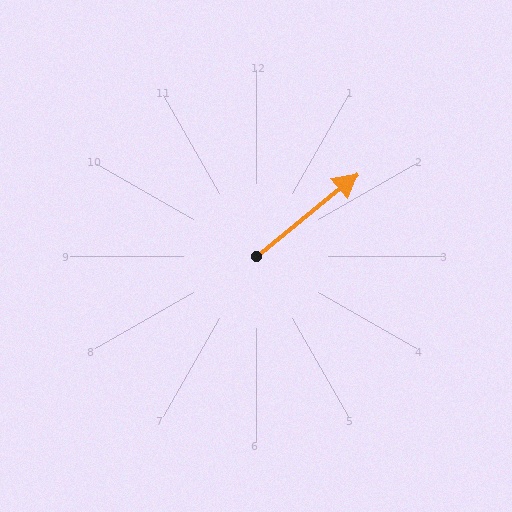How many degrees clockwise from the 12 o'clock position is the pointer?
Approximately 51 degrees.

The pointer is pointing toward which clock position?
Roughly 2 o'clock.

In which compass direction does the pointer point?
Northeast.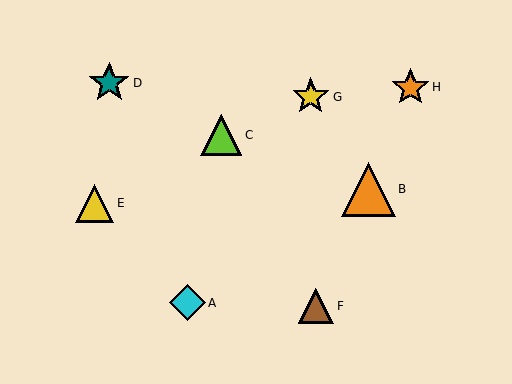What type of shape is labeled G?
Shape G is a yellow star.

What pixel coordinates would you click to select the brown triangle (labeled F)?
Click at (316, 306) to select the brown triangle F.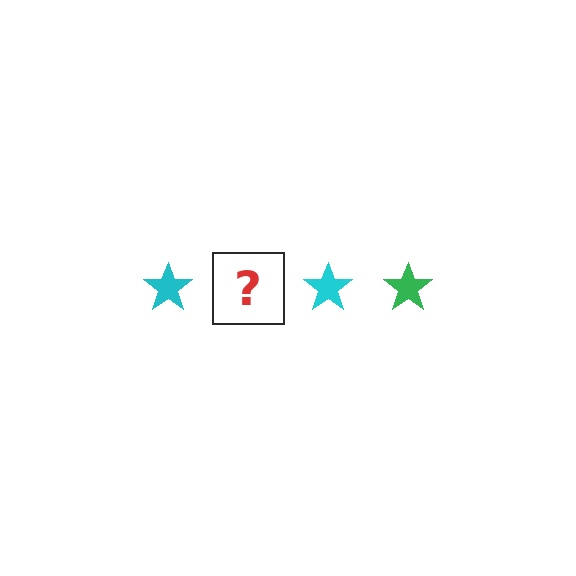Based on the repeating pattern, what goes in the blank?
The blank should be a green star.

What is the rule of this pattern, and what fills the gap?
The rule is that the pattern cycles through cyan, green stars. The gap should be filled with a green star.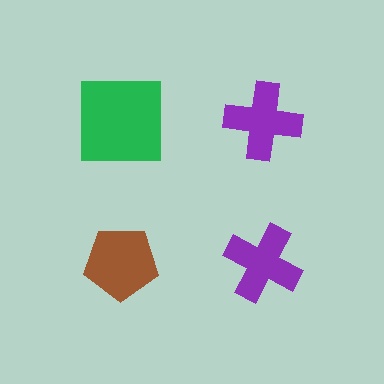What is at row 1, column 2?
A purple cross.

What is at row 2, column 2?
A purple cross.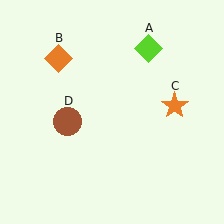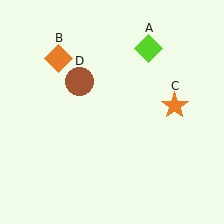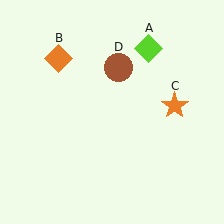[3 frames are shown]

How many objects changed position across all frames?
1 object changed position: brown circle (object D).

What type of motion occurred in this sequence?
The brown circle (object D) rotated clockwise around the center of the scene.